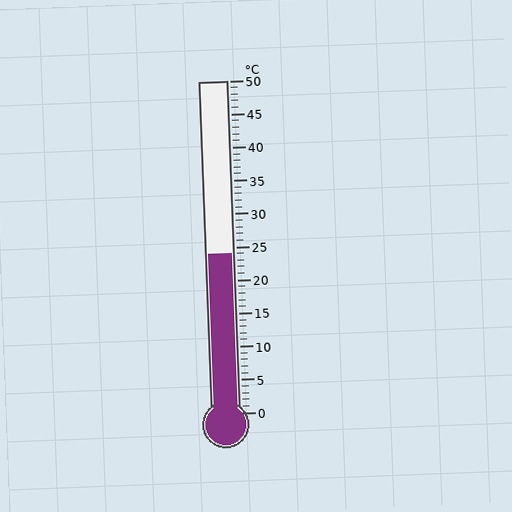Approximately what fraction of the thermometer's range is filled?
The thermometer is filled to approximately 50% of its range.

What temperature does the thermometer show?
The thermometer shows approximately 24°C.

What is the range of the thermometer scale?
The thermometer scale ranges from 0°C to 50°C.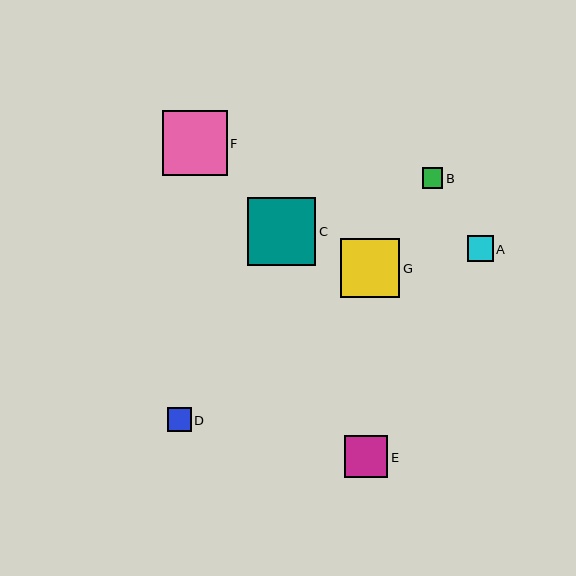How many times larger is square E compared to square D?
Square E is approximately 1.8 times the size of square D.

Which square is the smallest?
Square B is the smallest with a size of approximately 20 pixels.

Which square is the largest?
Square C is the largest with a size of approximately 68 pixels.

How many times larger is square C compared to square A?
Square C is approximately 2.6 times the size of square A.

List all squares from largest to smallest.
From largest to smallest: C, F, G, E, A, D, B.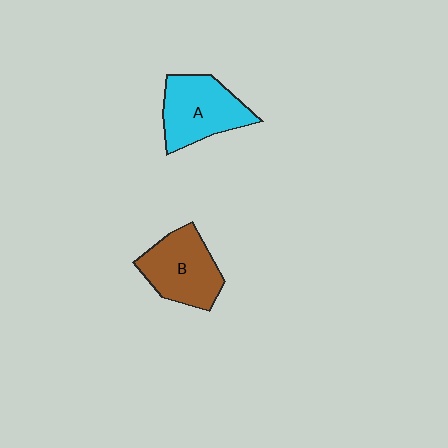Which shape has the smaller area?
Shape B (brown).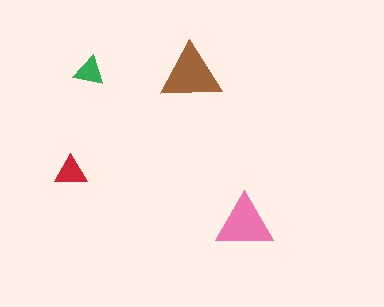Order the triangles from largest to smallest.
the brown one, the pink one, the red one, the green one.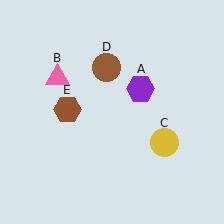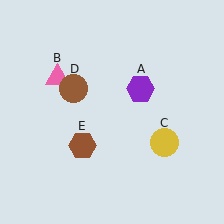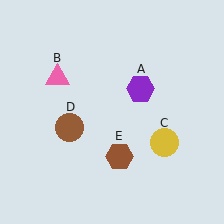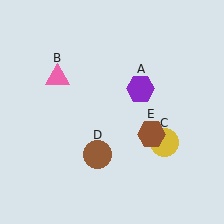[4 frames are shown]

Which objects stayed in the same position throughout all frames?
Purple hexagon (object A) and pink triangle (object B) and yellow circle (object C) remained stationary.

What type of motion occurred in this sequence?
The brown circle (object D), brown hexagon (object E) rotated counterclockwise around the center of the scene.